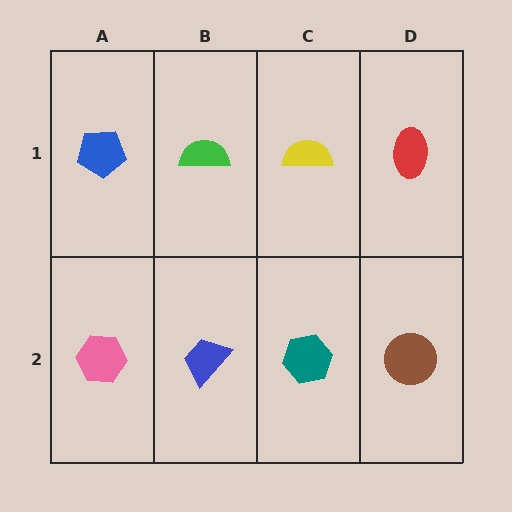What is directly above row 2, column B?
A green semicircle.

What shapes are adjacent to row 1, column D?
A brown circle (row 2, column D), a yellow semicircle (row 1, column C).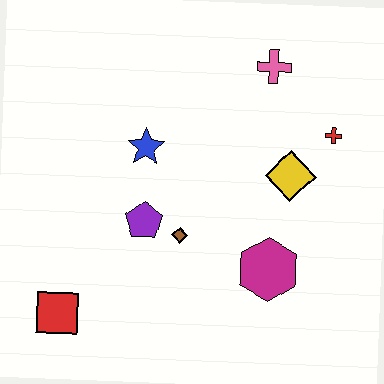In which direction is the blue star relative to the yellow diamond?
The blue star is to the left of the yellow diamond.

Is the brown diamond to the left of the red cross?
Yes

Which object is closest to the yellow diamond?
The red cross is closest to the yellow diamond.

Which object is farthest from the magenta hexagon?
The red square is farthest from the magenta hexagon.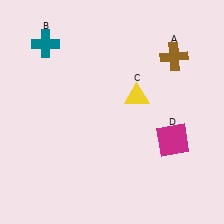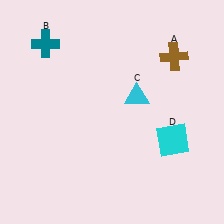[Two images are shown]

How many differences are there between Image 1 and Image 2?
There are 2 differences between the two images.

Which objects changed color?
C changed from yellow to cyan. D changed from magenta to cyan.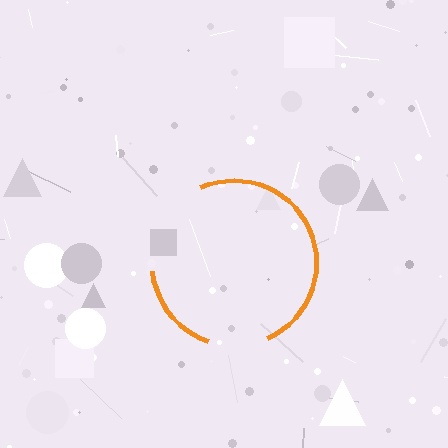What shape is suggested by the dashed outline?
The dashed outline suggests a circle.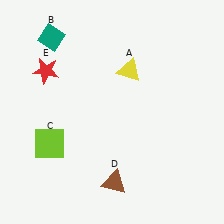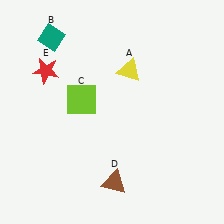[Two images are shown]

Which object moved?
The lime square (C) moved up.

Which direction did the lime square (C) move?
The lime square (C) moved up.